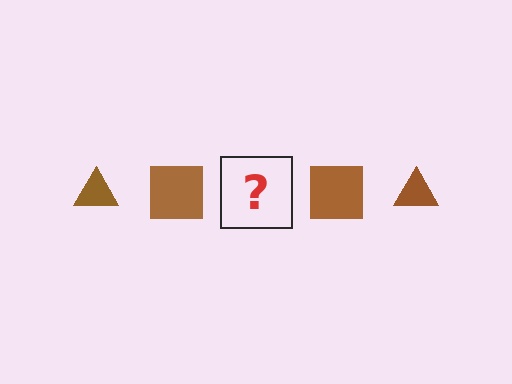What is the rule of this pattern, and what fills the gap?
The rule is that the pattern cycles through triangle, square shapes in brown. The gap should be filled with a brown triangle.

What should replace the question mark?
The question mark should be replaced with a brown triangle.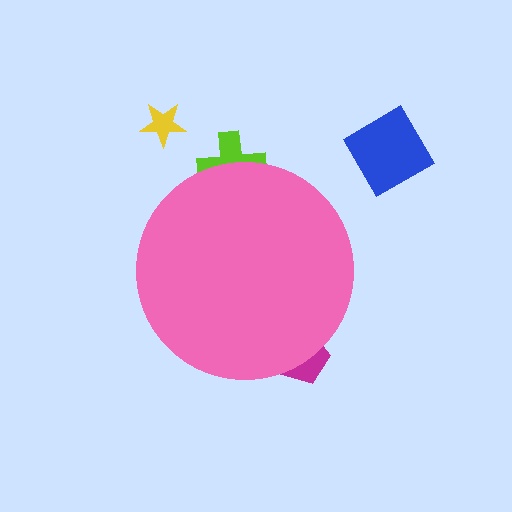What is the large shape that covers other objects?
A pink circle.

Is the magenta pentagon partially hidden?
Yes, the magenta pentagon is partially hidden behind the pink circle.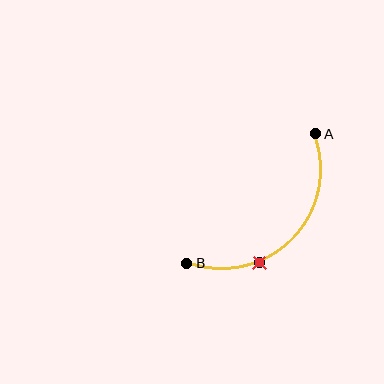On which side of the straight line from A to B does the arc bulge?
The arc bulges below and to the right of the straight line connecting A and B.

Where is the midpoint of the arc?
The arc midpoint is the point on the curve farthest from the straight line joining A and B. It sits below and to the right of that line.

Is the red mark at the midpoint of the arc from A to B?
No. The red mark lies on the arc but is closer to endpoint B. The arc midpoint would be at the point on the curve equidistant along the arc from both A and B.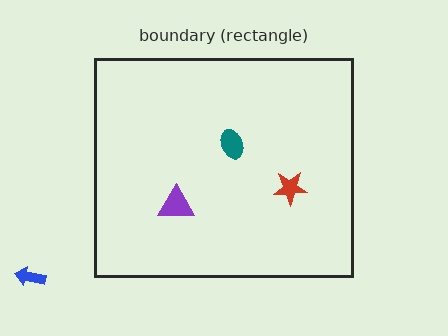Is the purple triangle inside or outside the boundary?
Inside.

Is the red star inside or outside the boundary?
Inside.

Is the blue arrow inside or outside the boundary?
Outside.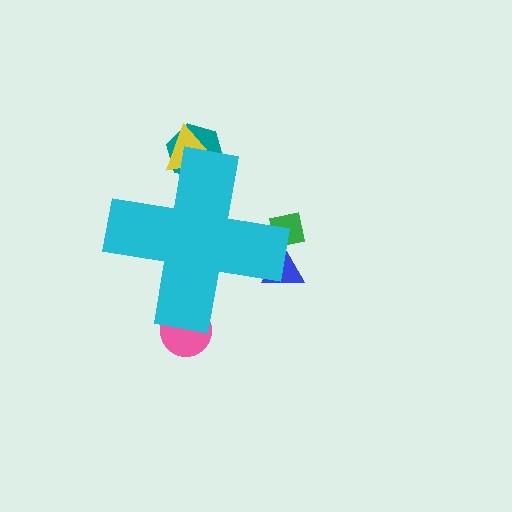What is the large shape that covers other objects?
A cyan cross.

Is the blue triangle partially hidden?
Yes, the blue triangle is partially hidden behind the cyan cross.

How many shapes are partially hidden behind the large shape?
5 shapes are partially hidden.